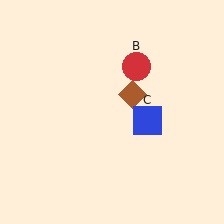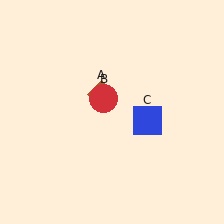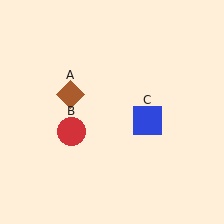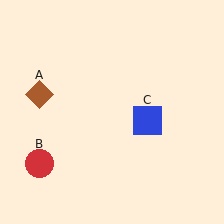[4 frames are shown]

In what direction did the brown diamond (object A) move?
The brown diamond (object A) moved left.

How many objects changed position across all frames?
2 objects changed position: brown diamond (object A), red circle (object B).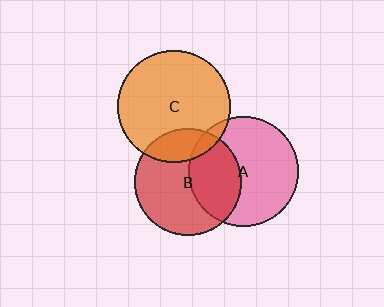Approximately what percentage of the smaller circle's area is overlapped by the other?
Approximately 5%.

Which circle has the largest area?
Circle C (orange).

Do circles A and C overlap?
Yes.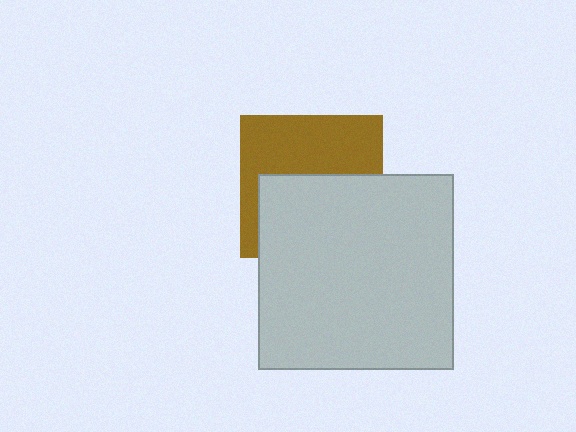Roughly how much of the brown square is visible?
About half of it is visible (roughly 48%).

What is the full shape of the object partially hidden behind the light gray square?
The partially hidden object is a brown square.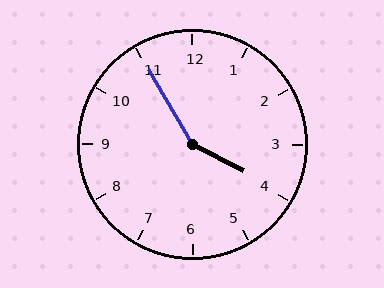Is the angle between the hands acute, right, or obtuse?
It is obtuse.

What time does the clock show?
3:55.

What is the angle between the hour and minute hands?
Approximately 148 degrees.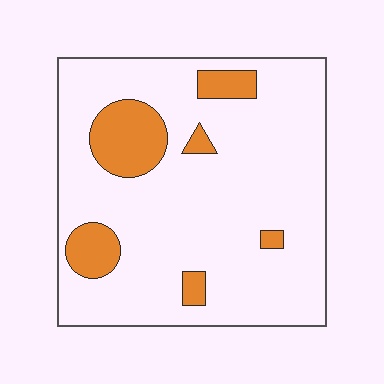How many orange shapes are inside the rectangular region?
6.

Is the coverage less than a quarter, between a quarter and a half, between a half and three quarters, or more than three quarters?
Less than a quarter.